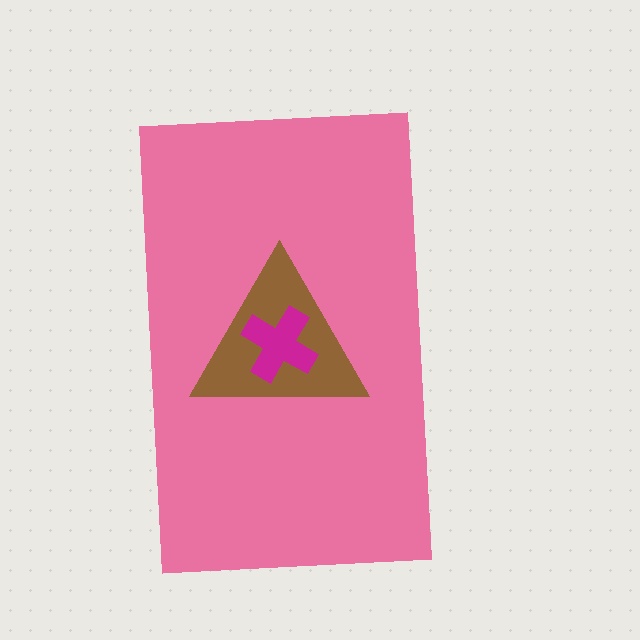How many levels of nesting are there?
3.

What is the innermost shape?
The magenta cross.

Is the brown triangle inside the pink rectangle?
Yes.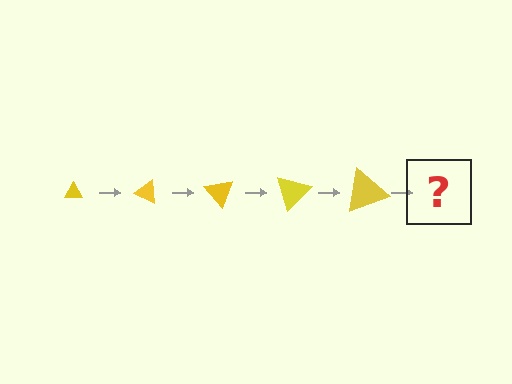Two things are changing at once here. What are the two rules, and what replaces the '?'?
The two rules are that the triangle grows larger each step and it rotates 25 degrees each step. The '?' should be a triangle, larger than the previous one and rotated 125 degrees from the start.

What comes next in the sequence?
The next element should be a triangle, larger than the previous one and rotated 125 degrees from the start.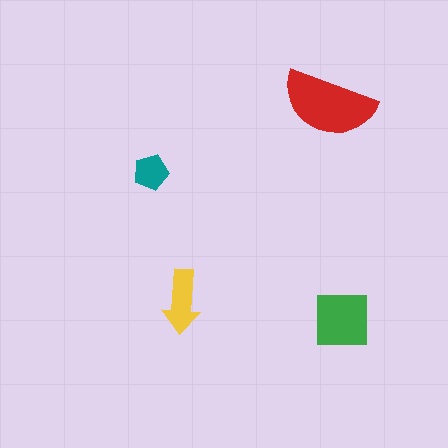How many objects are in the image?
There are 4 objects in the image.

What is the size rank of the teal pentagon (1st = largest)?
4th.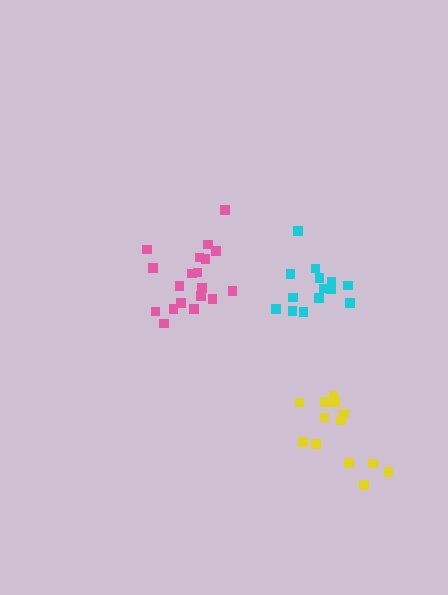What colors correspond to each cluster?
The clusters are colored: cyan, pink, yellow.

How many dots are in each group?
Group 1: 14 dots, Group 2: 19 dots, Group 3: 13 dots (46 total).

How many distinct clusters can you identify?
There are 3 distinct clusters.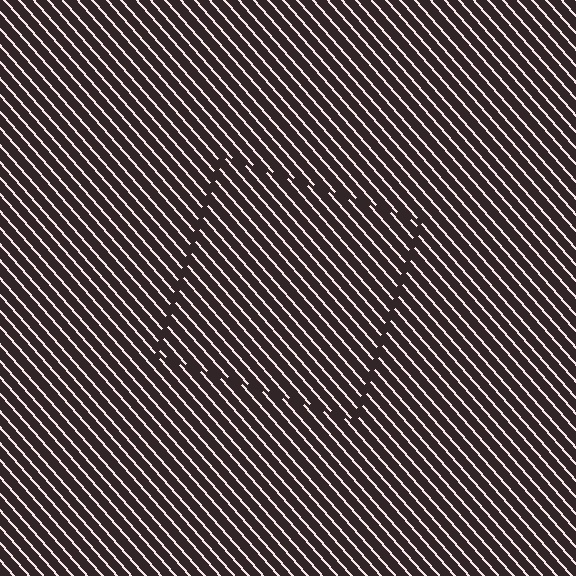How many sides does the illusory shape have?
4 sides — the line-ends trace a square.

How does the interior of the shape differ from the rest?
The interior of the shape contains the same grating, shifted by half a period — the contour is defined by the phase discontinuity where line-ends from the inner and outer gratings abut.